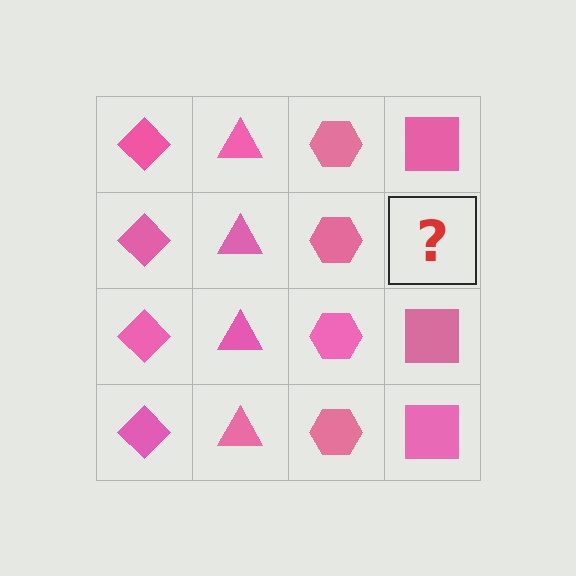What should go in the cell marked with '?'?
The missing cell should contain a pink square.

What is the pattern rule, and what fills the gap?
The rule is that each column has a consistent shape. The gap should be filled with a pink square.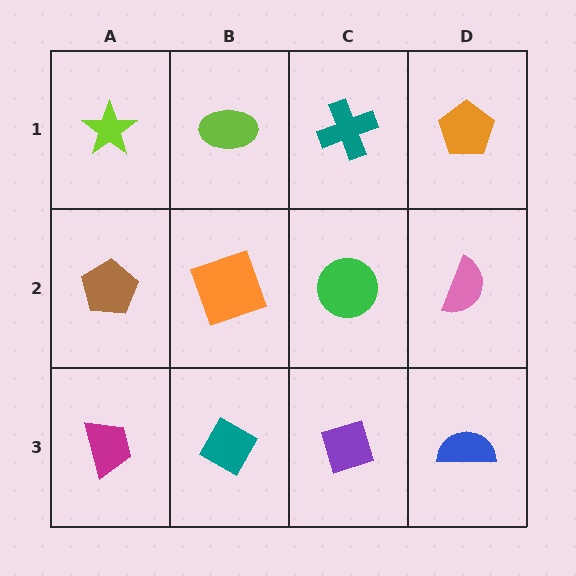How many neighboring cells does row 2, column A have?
3.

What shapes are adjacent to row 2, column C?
A teal cross (row 1, column C), a purple diamond (row 3, column C), an orange square (row 2, column B), a pink semicircle (row 2, column D).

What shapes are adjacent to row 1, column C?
A green circle (row 2, column C), a lime ellipse (row 1, column B), an orange pentagon (row 1, column D).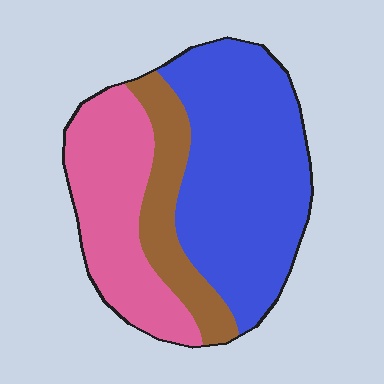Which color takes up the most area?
Blue, at roughly 50%.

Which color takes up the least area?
Brown, at roughly 20%.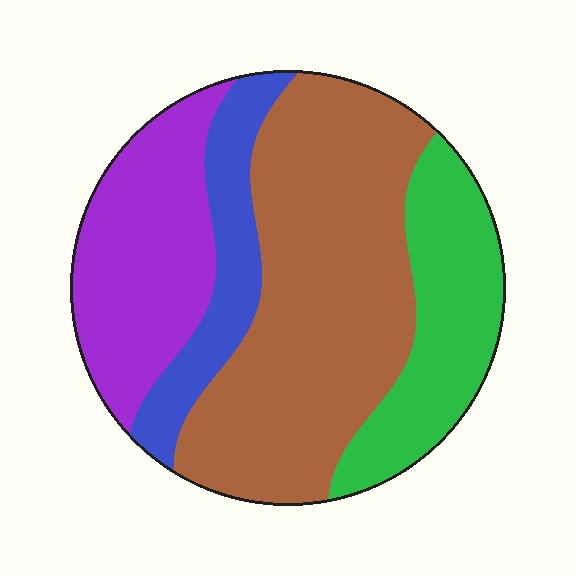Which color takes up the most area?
Brown, at roughly 45%.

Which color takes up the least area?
Blue, at roughly 15%.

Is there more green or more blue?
Green.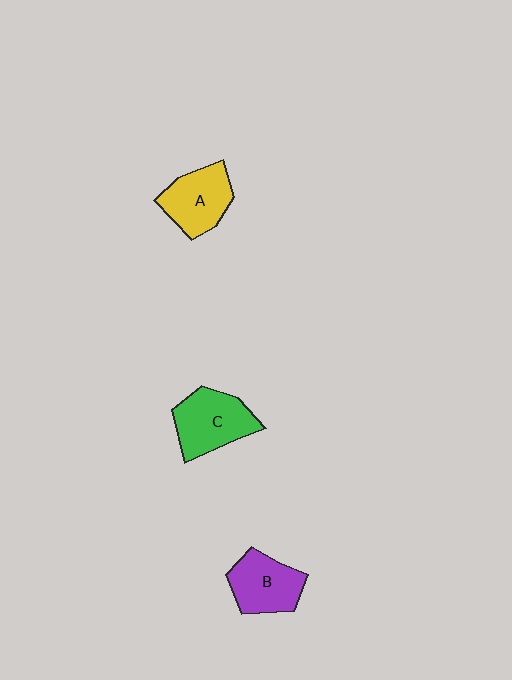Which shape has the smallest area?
Shape B (purple).